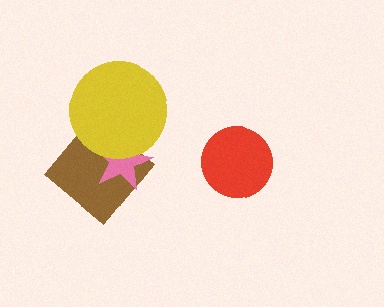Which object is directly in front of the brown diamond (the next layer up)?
The pink star is directly in front of the brown diamond.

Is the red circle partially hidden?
No, no other shape covers it.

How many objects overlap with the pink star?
2 objects overlap with the pink star.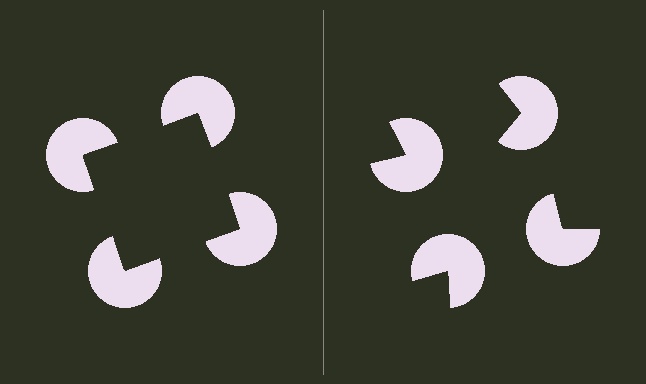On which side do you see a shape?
An illusory square appears on the left side. On the right side the wedge cuts are rotated, so no coherent shape forms.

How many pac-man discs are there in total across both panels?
8 — 4 on each side.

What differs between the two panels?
The pac-man discs are positioned identically on both sides; only the wedge orientations differ. On the left they align to a square; on the right they are misaligned.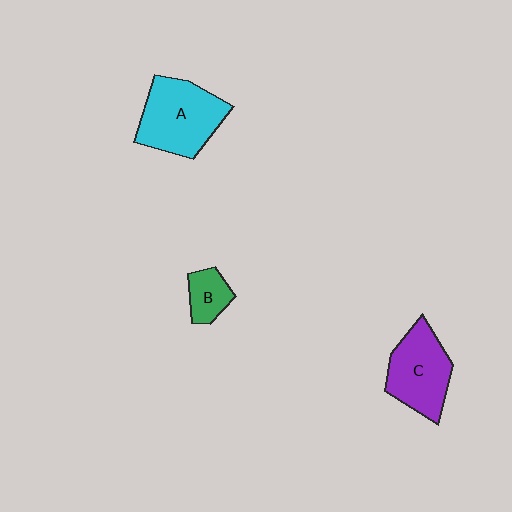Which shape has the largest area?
Shape A (cyan).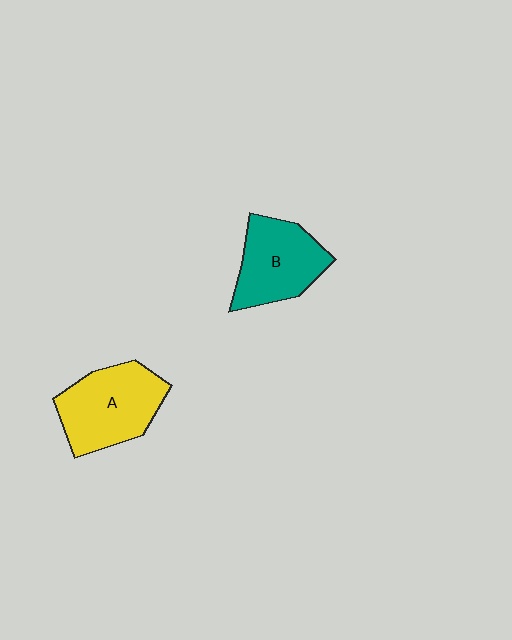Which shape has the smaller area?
Shape B (teal).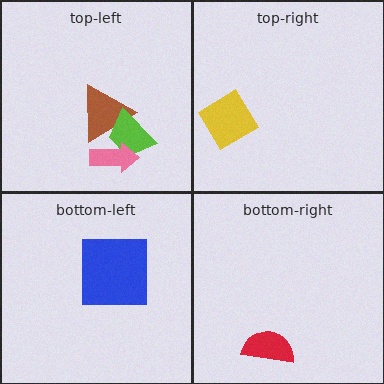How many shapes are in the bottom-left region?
1.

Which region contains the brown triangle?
The top-left region.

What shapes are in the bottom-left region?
The blue square.